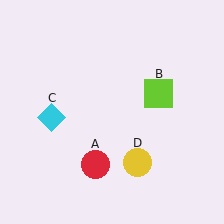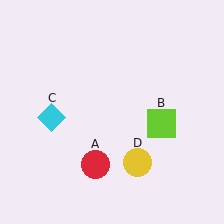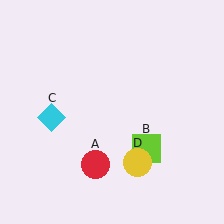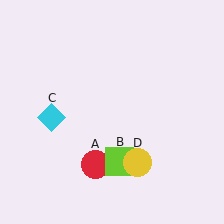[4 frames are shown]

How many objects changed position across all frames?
1 object changed position: lime square (object B).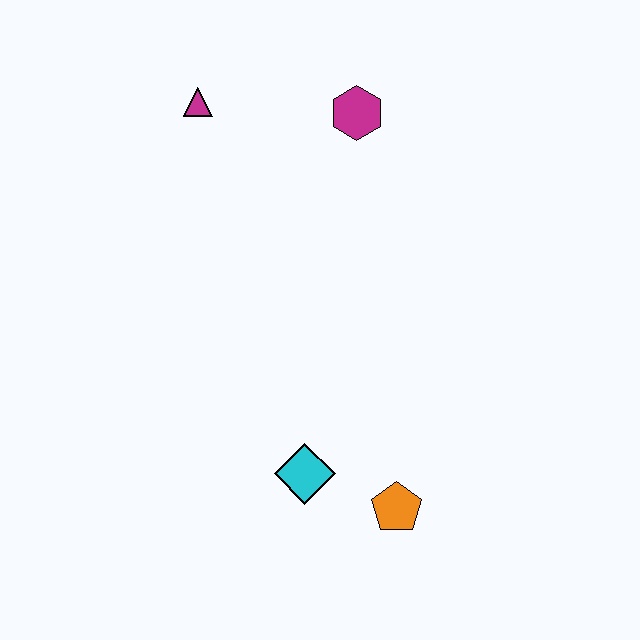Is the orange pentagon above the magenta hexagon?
No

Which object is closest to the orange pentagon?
The cyan diamond is closest to the orange pentagon.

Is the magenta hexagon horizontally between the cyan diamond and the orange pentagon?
Yes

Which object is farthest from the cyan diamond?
The magenta triangle is farthest from the cyan diamond.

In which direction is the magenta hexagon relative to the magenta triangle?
The magenta hexagon is to the right of the magenta triangle.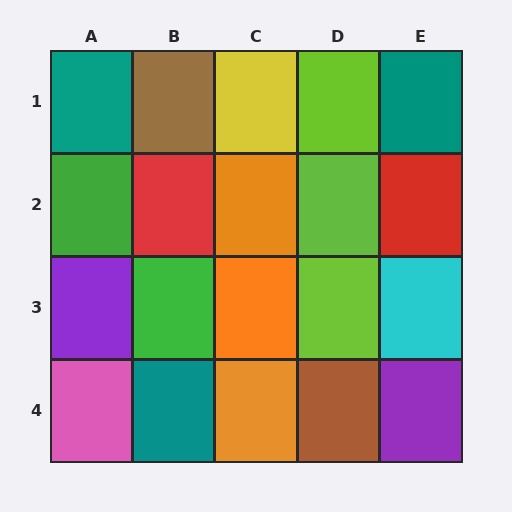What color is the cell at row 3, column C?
Orange.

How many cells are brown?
2 cells are brown.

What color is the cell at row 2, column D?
Lime.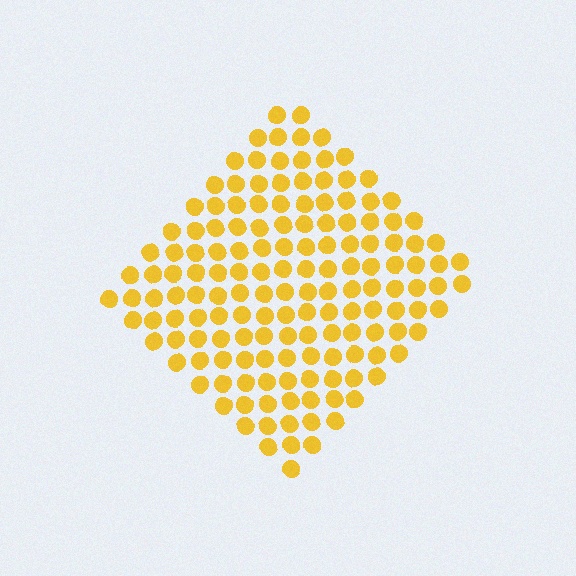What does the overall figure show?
The overall figure shows a diamond.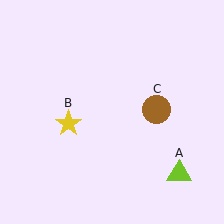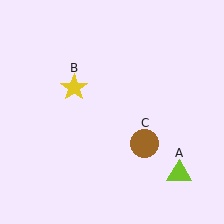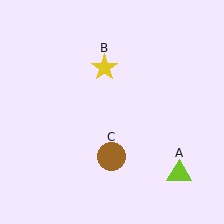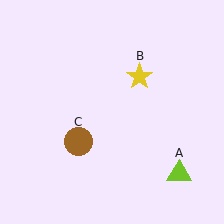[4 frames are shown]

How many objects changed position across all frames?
2 objects changed position: yellow star (object B), brown circle (object C).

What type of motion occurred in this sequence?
The yellow star (object B), brown circle (object C) rotated clockwise around the center of the scene.